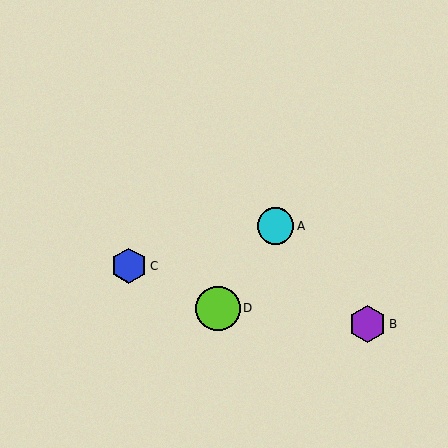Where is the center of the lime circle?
The center of the lime circle is at (218, 308).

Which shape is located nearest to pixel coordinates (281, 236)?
The cyan circle (labeled A) at (275, 226) is nearest to that location.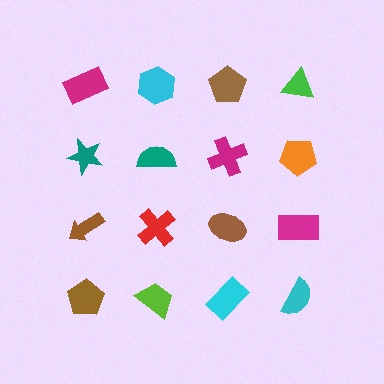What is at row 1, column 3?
A brown pentagon.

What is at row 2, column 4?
An orange pentagon.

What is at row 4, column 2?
A lime trapezoid.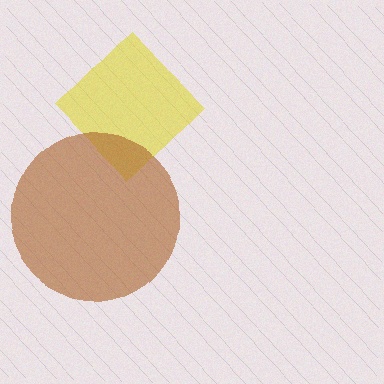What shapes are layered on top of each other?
The layered shapes are: a yellow diamond, a brown circle.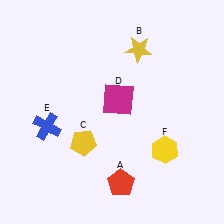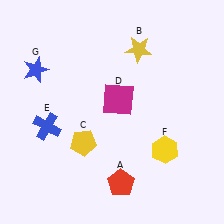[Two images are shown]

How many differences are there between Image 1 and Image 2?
There is 1 difference between the two images.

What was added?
A blue star (G) was added in Image 2.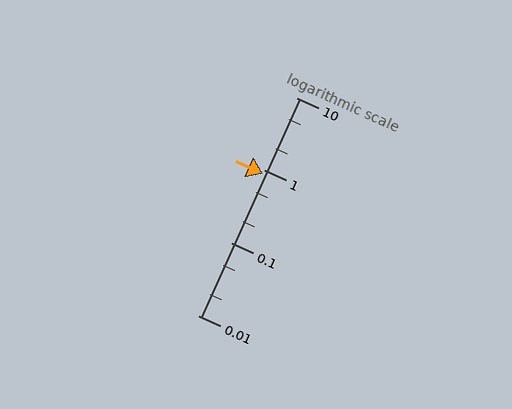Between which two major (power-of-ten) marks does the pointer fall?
The pointer is between 0.1 and 1.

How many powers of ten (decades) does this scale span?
The scale spans 3 decades, from 0.01 to 10.